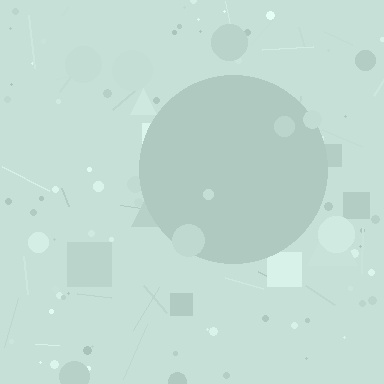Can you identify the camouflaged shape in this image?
The camouflaged shape is a circle.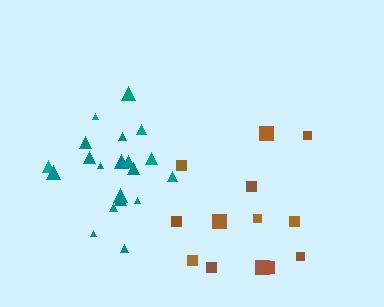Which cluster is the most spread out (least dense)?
Brown.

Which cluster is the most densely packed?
Teal.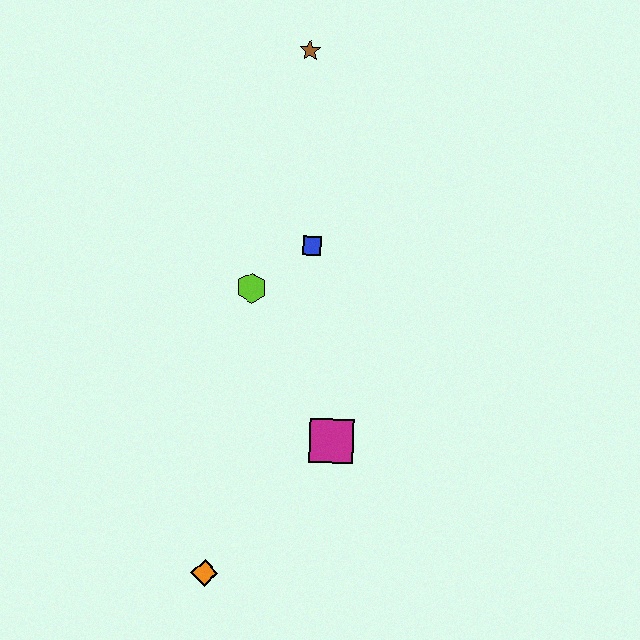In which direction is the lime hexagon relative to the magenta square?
The lime hexagon is above the magenta square.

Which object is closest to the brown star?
The blue square is closest to the brown star.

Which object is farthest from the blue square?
The orange diamond is farthest from the blue square.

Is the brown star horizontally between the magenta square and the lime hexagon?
Yes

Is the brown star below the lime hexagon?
No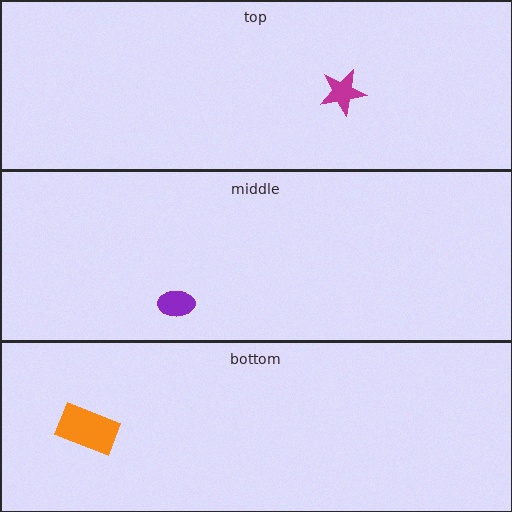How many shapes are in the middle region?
1.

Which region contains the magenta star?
The top region.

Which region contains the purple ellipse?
The middle region.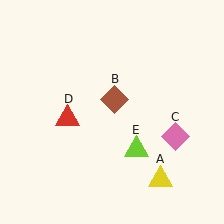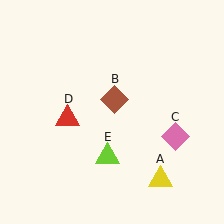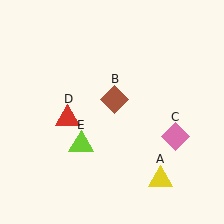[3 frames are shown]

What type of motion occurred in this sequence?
The lime triangle (object E) rotated clockwise around the center of the scene.